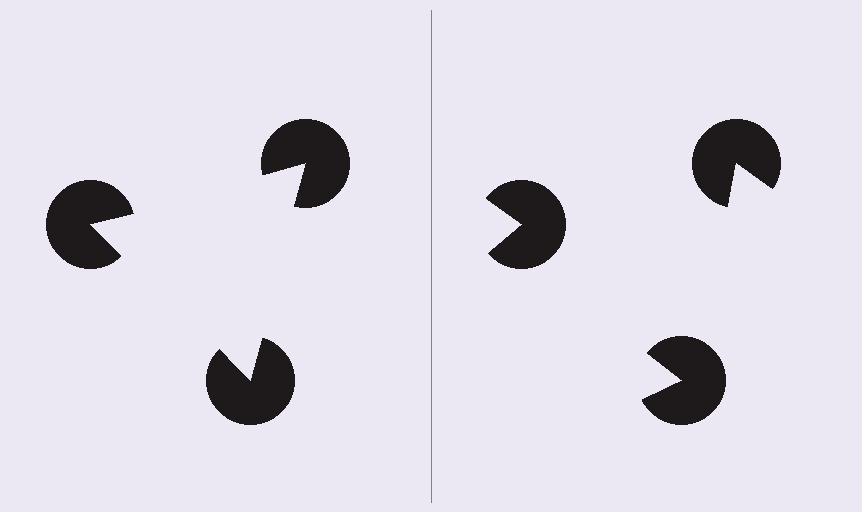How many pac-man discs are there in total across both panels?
6 — 3 on each side.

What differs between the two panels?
The pac-man discs are positioned identically on both sides; only the wedge orientations differ. On the left they align to a triangle; on the right they are misaligned.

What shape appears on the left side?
An illusory triangle.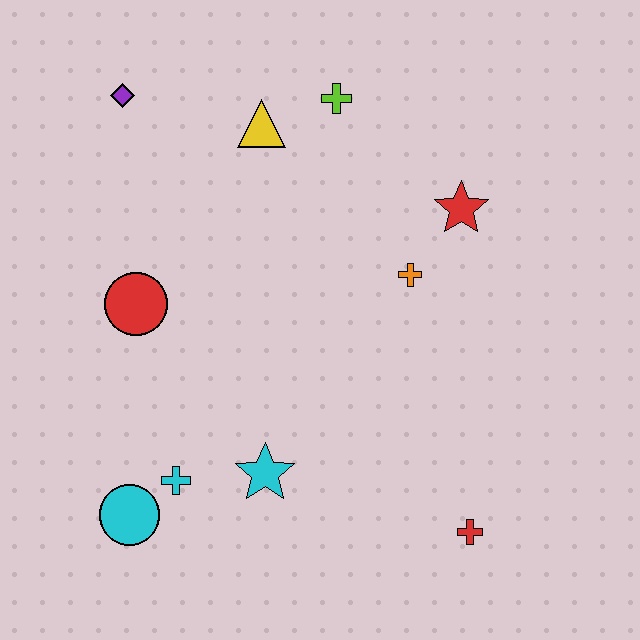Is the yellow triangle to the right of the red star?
No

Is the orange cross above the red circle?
Yes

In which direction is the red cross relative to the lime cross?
The red cross is below the lime cross.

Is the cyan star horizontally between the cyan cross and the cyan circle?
No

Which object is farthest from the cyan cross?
The lime cross is farthest from the cyan cross.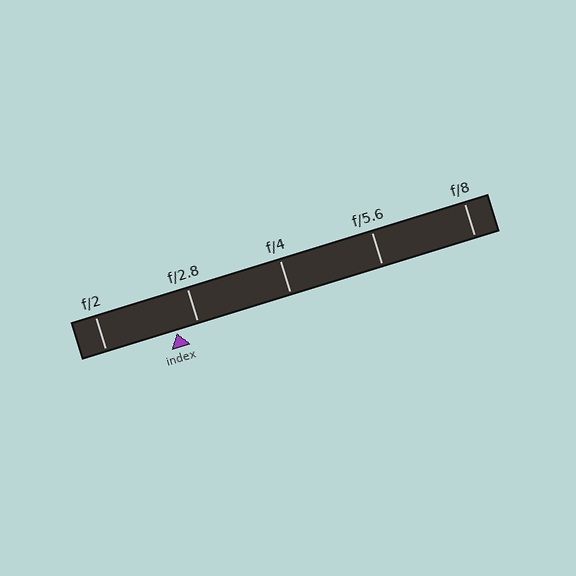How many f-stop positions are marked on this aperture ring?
There are 5 f-stop positions marked.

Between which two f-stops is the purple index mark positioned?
The index mark is between f/2 and f/2.8.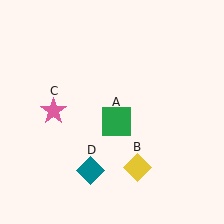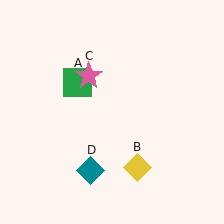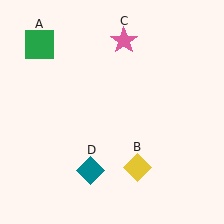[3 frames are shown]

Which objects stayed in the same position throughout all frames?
Yellow diamond (object B) and teal diamond (object D) remained stationary.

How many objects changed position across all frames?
2 objects changed position: green square (object A), pink star (object C).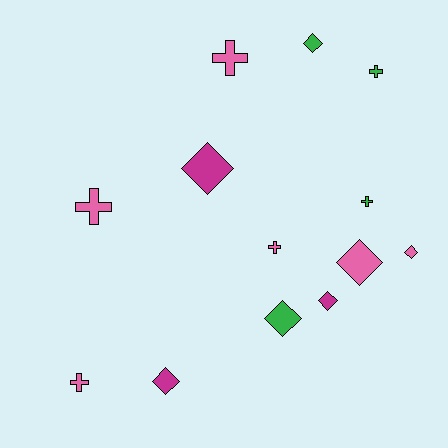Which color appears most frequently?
Pink, with 6 objects.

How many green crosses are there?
There are 2 green crosses.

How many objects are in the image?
There are 13 objects.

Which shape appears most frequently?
Diamond, with 7 objects.